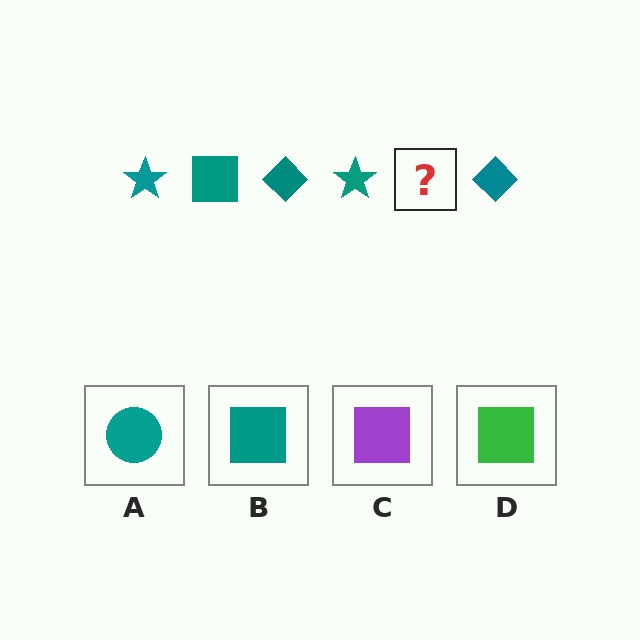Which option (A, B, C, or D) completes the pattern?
B.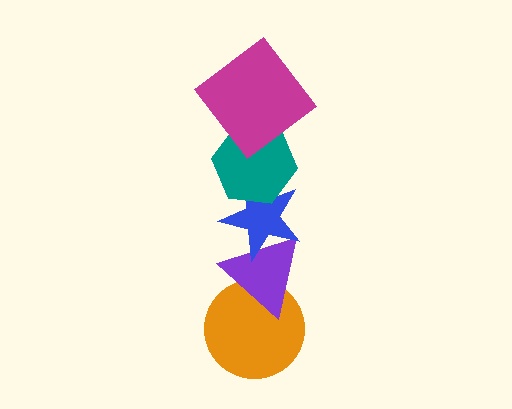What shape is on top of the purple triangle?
The blue star is on top of the purple triangle.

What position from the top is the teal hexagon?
The teal hexagon is 2nd from the top.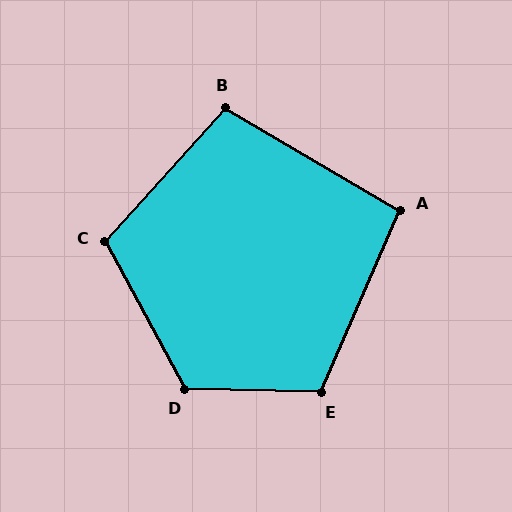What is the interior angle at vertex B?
Approximately 102 degrees (obtuse).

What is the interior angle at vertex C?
Approximately 110 degrees (obtuse).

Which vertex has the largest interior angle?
D, at approximately 119 degrees.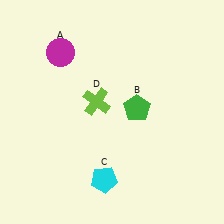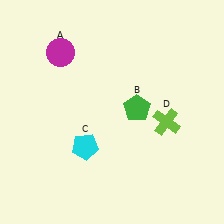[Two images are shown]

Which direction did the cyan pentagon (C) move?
The cyan pentagon (C) moved up.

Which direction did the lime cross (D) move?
The lime cross (D) moved right.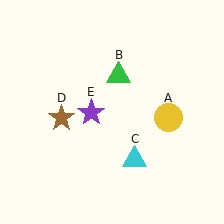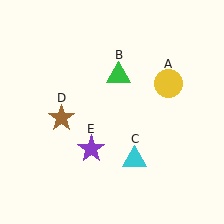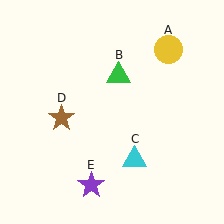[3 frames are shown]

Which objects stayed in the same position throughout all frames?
Green triangle (object B) and cyan triangle (object C) and brown star (object D) remained stationary.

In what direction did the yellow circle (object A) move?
The yellow circle (object A) moved up.